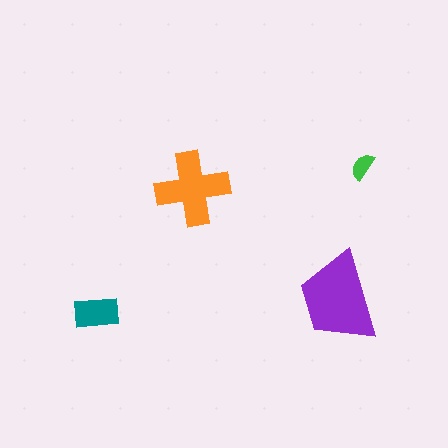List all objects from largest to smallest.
The purple trapezoid, the orange cross, the teal rectangle, the green semicircle.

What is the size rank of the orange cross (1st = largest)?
2nd.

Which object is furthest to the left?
The teal rectangle is leftmost.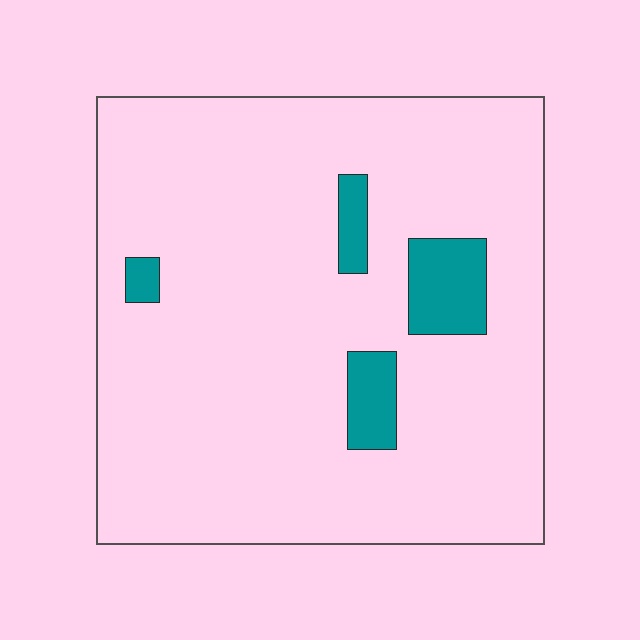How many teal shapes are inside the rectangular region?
4.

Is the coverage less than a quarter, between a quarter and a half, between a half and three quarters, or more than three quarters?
Less than a quarter.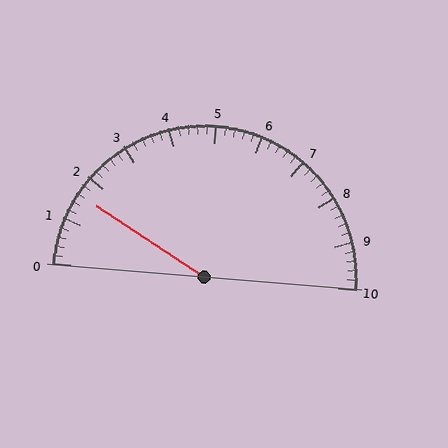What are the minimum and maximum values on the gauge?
The gauge ranges from 0 to 10.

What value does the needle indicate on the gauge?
The needle indicates approximately 1.6.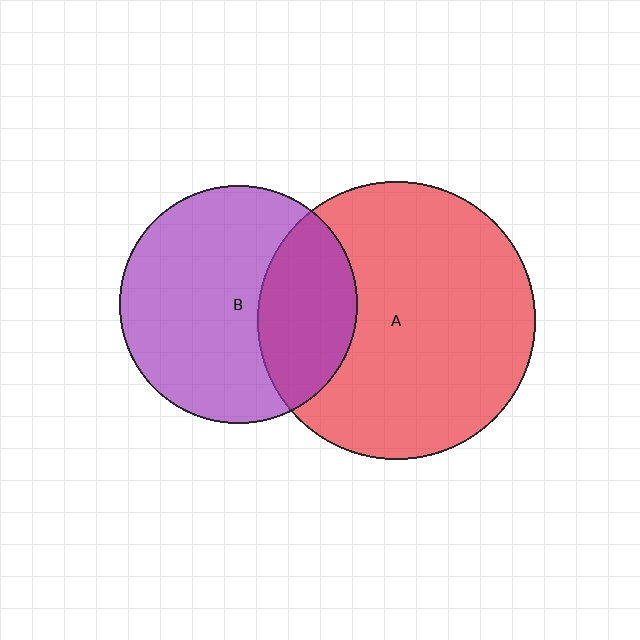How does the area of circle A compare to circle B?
Approximately 1.4 times.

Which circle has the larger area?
Circle A (red).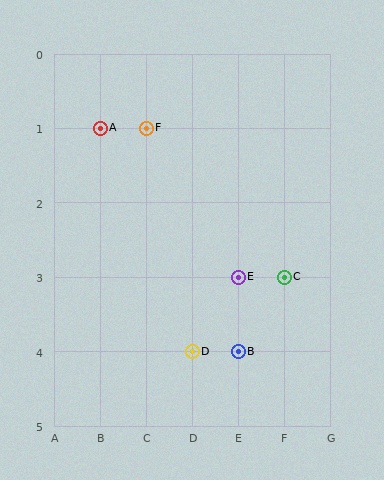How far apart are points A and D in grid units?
Points A and D are 2 columns and 3 rows apart (about 3.6 grid units diagonally).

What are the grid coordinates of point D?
Point D is at grid coordinates (D, 4).